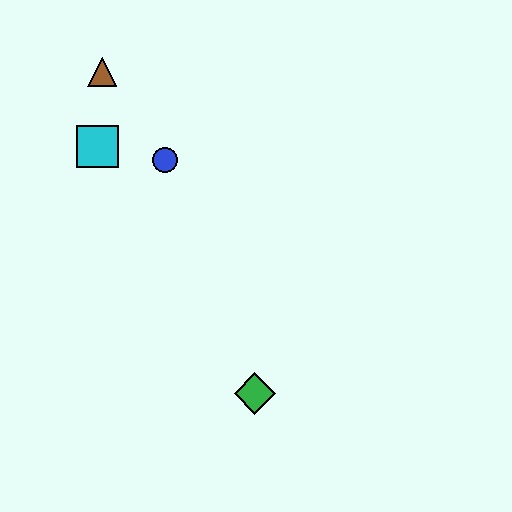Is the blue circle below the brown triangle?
Yes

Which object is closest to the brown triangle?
The cyan square is closest to the brown triangle.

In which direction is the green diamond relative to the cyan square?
The green diamond is below the cyan square.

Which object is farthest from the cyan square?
The green diamond is farthest from the cyan square.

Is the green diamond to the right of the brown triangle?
Yes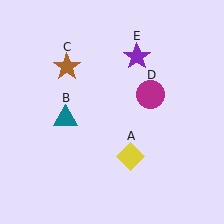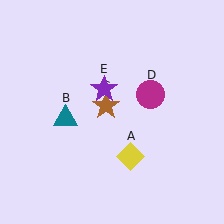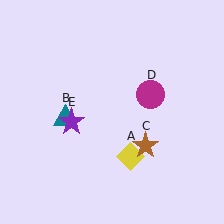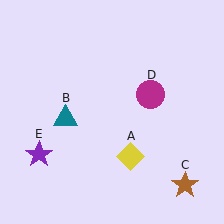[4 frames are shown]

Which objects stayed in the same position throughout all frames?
Yellow diamond (object A) and teal triangle (object B) and magenta circle (object D) remained stationary.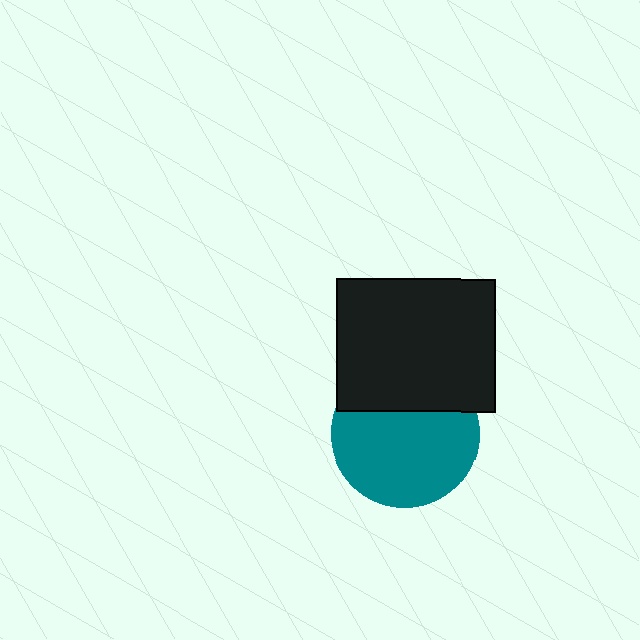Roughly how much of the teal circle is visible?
Most of it is visible (roughly 69%).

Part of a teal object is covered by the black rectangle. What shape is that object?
It is a circle.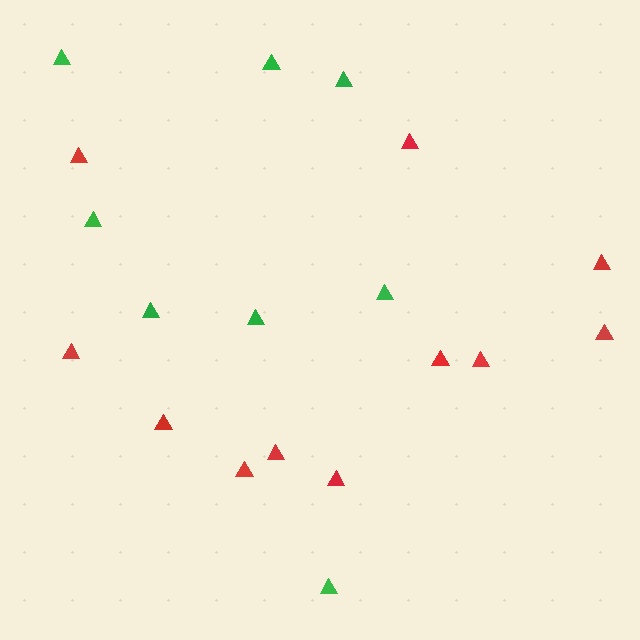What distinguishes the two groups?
There are 2 groups: one group of red triangles (11) and one group of green triangles (8).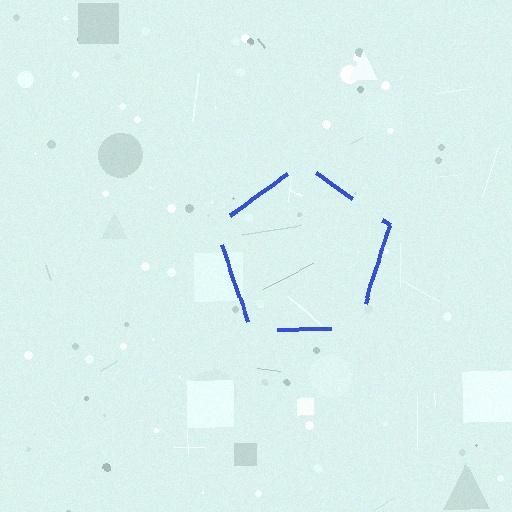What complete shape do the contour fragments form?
The contour fragments form a pentagon.